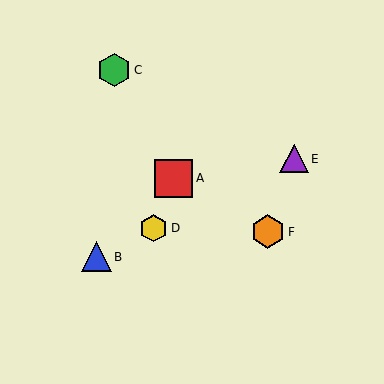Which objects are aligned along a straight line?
Objects B, D, E are aligned along a straight line.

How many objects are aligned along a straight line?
3 objects (B, D, E) are aligned along a straight line.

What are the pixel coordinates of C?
Object C is at (114, 70).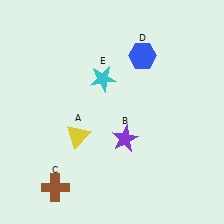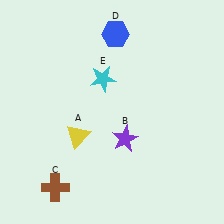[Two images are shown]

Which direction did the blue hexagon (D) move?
The blue hexagon (D) moved left.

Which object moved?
The blue hexagon (D) moved left.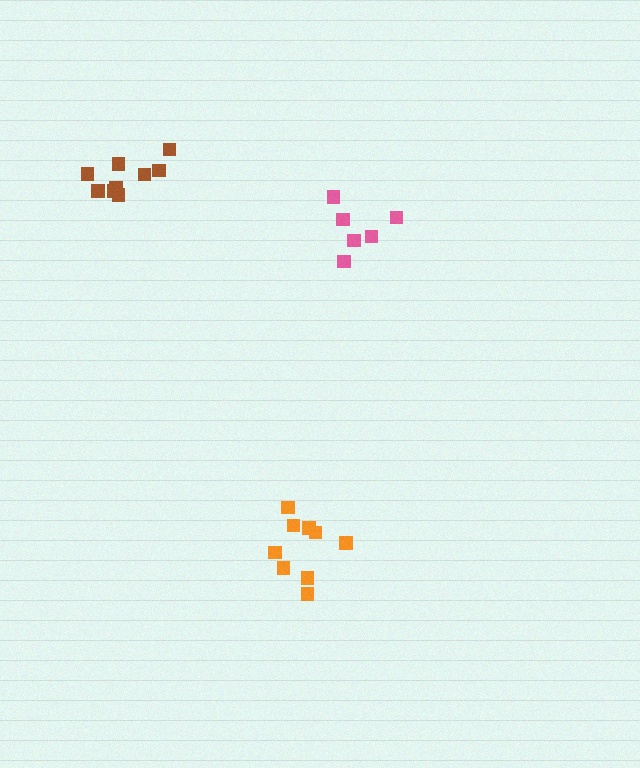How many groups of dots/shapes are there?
There are 3 groups.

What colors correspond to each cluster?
The clusters are colored: brown, pink, orange.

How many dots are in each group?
Group 1: 9 dots, Group 2: 6 dots, Group 3: 9 dots (24 total).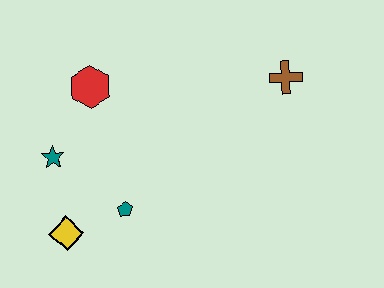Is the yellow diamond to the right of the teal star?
Yes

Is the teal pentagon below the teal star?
Yes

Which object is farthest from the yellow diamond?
The brown cross is farthest from the yellow diamond.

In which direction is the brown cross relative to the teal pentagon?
The brown cross is to the right of the teal pentagon.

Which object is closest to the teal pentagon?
The yellow diamond is closest to the teal pentagon.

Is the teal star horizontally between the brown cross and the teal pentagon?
No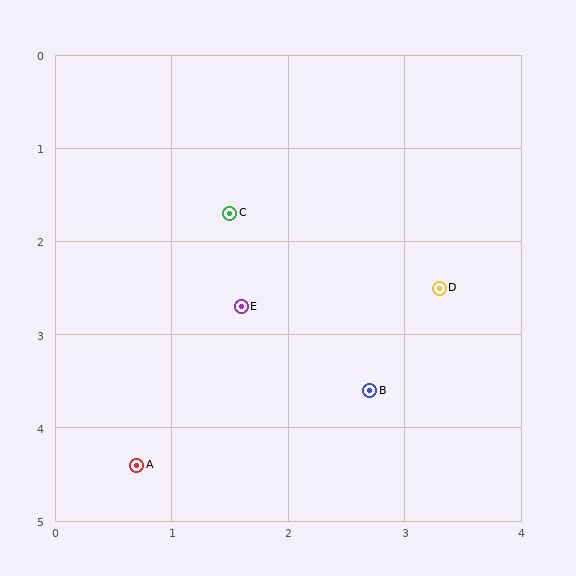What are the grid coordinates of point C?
Point C is at approximately (1.5, 1.7).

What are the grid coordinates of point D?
Point D is at approximately (3.3, 2.5).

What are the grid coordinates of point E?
Point E is at approximately (1.6, 2.7).